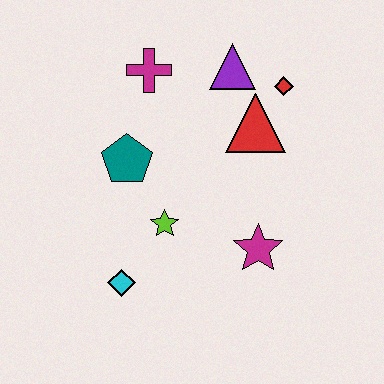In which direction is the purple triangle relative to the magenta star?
The purple triangle is above the magenta star.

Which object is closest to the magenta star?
The lime star is closest to the magenta star.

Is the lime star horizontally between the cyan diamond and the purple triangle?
Yes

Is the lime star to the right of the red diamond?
No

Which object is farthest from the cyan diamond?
The red diamond is farthest from the cyan diamond.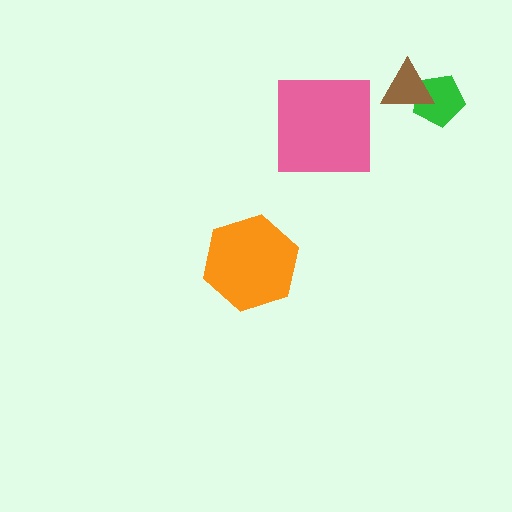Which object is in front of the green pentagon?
The brown triangle is in front of the green pentagon.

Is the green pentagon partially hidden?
Yes, it is partially covered by another shape.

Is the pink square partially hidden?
No, no other shape covers it.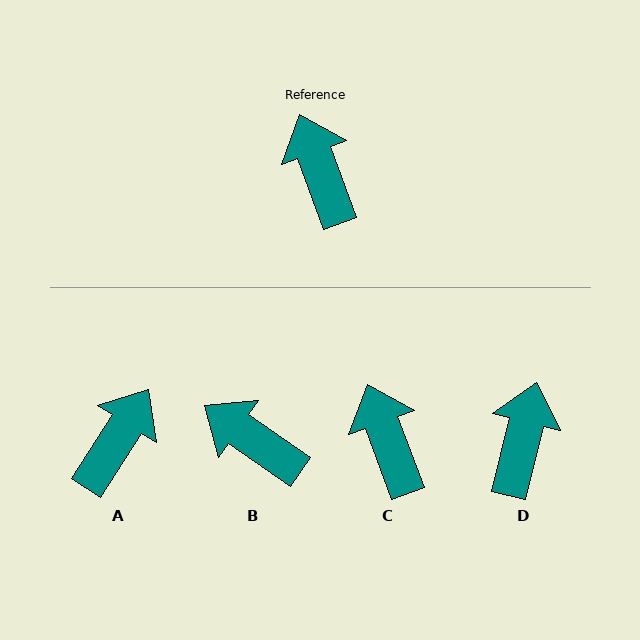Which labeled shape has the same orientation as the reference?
C.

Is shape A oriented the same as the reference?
No, it is off by about 53 degrees.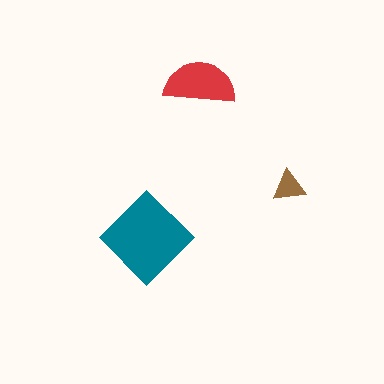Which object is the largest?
The teal diamond.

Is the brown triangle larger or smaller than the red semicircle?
Smaller.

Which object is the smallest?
The brown triangle.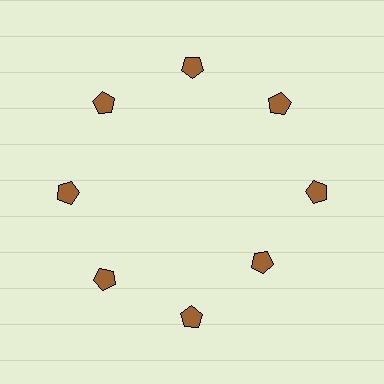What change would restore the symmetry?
The symmetry would be restored by moving it outward, back onto the ring so that all 8 pentagons sit at equal angles and equal distance from the center.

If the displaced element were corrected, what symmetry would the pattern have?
It would have 8-fold rotational symmetry — the pattern would map onto itself every 45 degrees.